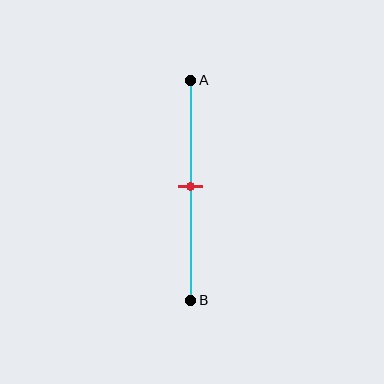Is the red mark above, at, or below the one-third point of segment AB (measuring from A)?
The red mark is below the one-third point of segment AB.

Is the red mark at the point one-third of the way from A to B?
No, the mark is at about 50% from A, not at the 33% one-third point.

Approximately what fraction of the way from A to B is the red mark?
The red mark is approximately 50% of the way from A to B.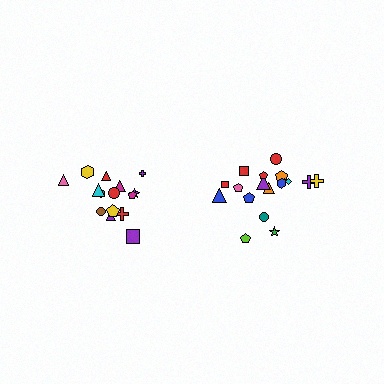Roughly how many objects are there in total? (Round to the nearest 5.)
Roughly 35 objects in total.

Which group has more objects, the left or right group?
The right group.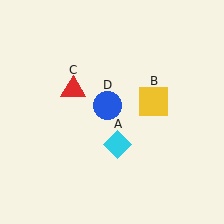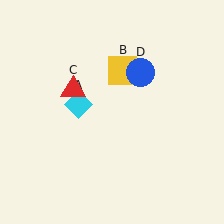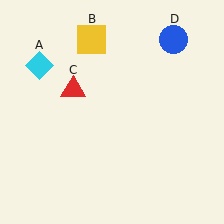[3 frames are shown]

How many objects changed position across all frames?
3 objects changed position: cyan diamond (object A), yellow square (object B), blue circle (object D).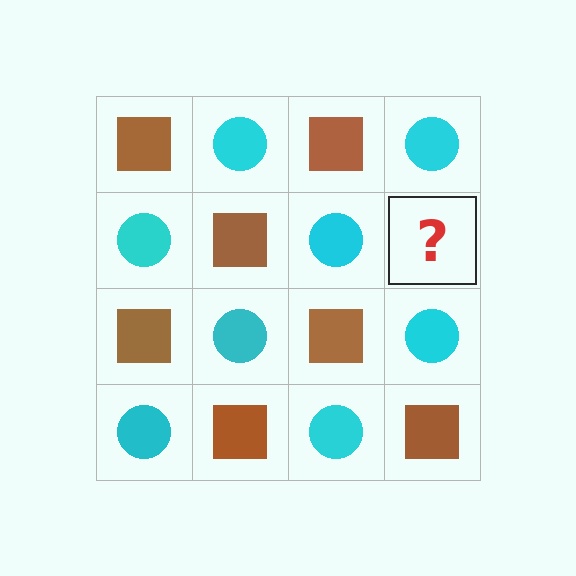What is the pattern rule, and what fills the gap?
The rule is that it alternates brown square and cyan circle in a checkerboard pattern. The gap should be filled with a brown square.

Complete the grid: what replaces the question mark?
The question mark should be replaced with a brown square.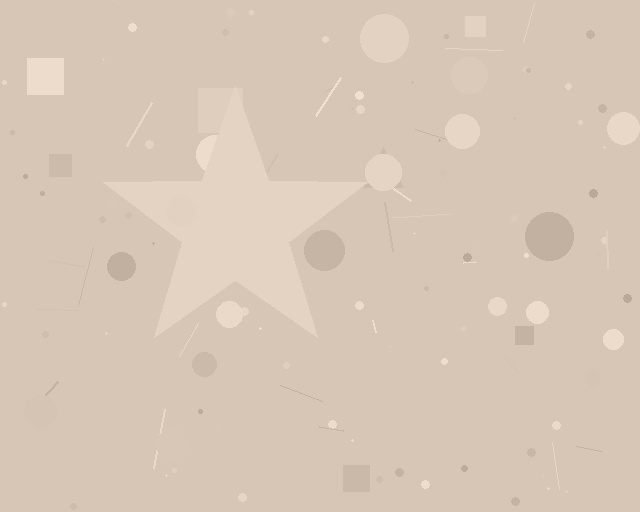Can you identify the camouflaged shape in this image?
The camouflaged shape is a star.